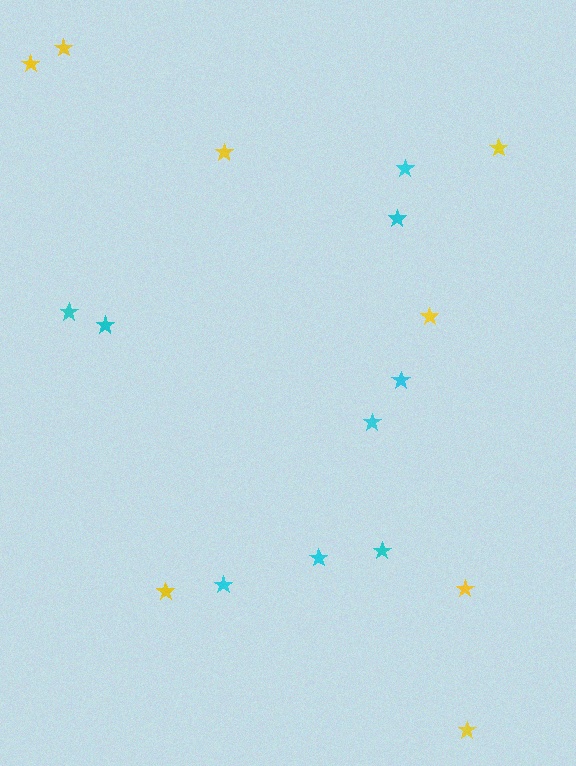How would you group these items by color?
There are 2 groups: one group of yellow stars (8) and one group of cyan stars (9).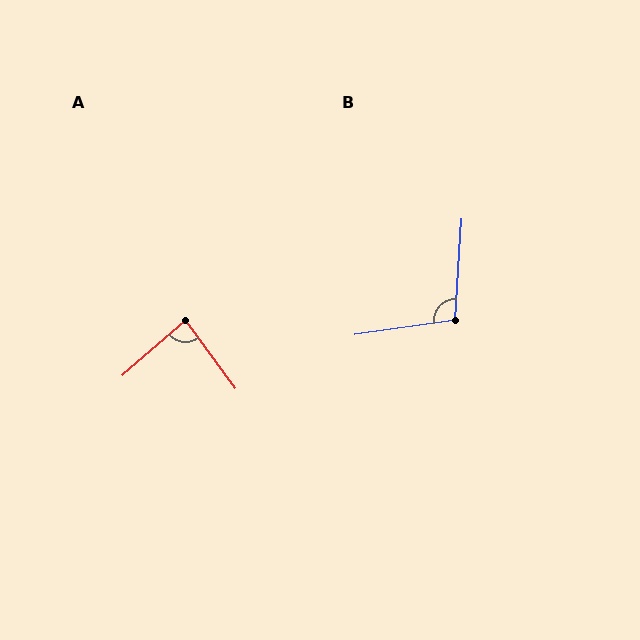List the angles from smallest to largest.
A (85°), B (102°).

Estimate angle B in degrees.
Approximately 102 degrees.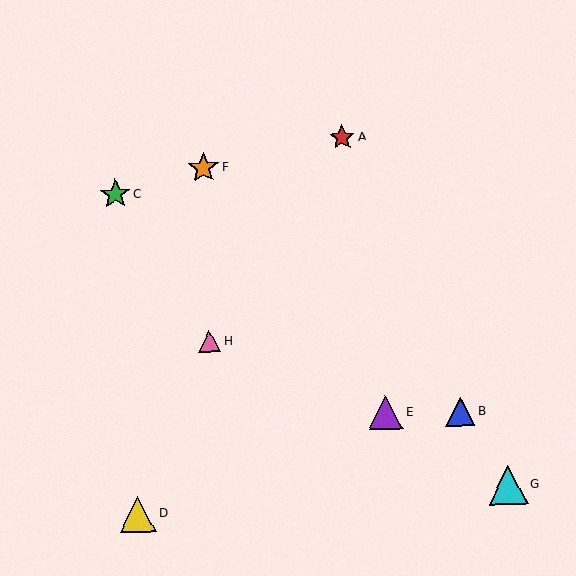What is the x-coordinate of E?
Object E is at x≈386.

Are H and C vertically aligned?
No, H is at x≈209 and C is at x≈115.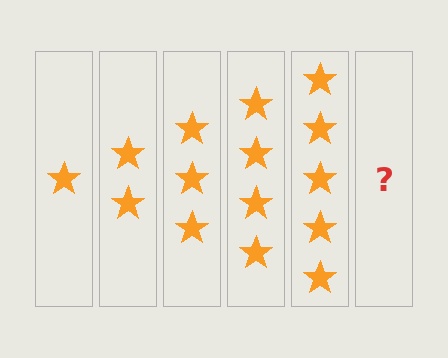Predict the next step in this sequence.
The next step is 6 stars.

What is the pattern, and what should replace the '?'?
The pattern is that each step adds one more star. The '?' should be 6 stars.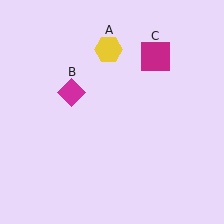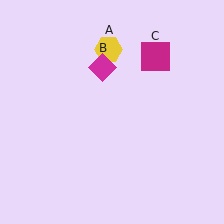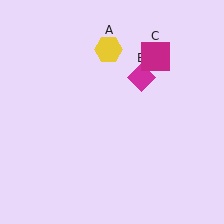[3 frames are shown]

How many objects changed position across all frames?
1 object changed position: magenta diamond (object B).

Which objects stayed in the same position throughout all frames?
Yellow hexagon (object A) and magenta square (object C) remained stationary.